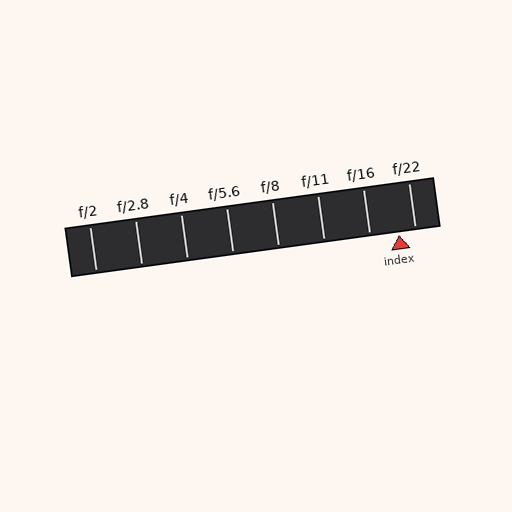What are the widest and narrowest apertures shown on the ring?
The widest aperture shown is f/2 and the narrowest is f/22.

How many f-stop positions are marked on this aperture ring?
There are 8 f-stop positions marked.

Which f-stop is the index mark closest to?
The index mark is closest to f/22.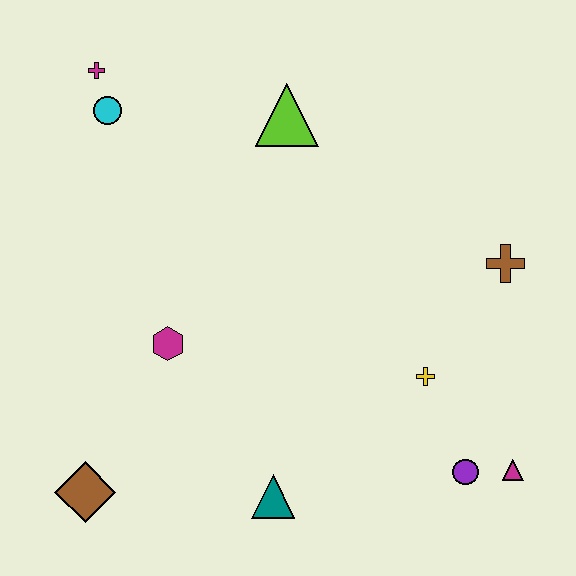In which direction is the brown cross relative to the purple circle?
The brown cross is above the purple circle.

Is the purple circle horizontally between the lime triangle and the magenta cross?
No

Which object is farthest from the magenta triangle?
The magenta cross is farthest from the magenta triangle.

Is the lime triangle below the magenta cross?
Yes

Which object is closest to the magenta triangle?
The purple circle is closest to the magenta triangle.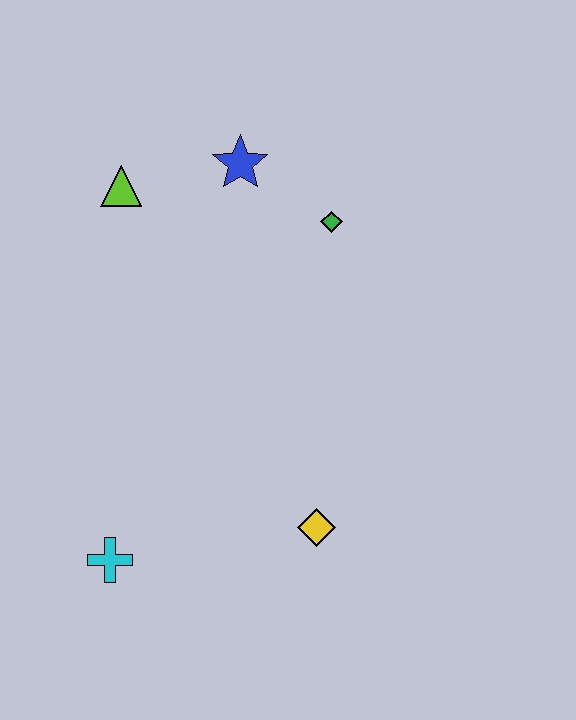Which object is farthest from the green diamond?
The cyan cross is farthest from the green diamond.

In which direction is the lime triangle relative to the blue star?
The lime triangle is to the left of the blue star.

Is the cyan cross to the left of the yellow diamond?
Yes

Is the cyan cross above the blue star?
No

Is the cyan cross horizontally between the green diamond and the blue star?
No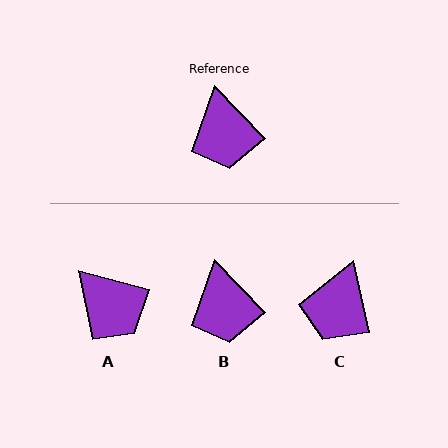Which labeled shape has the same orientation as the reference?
B.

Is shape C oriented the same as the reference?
No, it is off by about 32 degrees.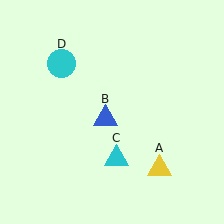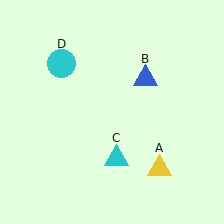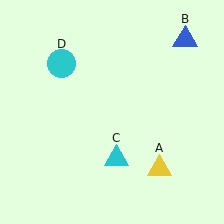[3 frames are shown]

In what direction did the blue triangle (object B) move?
The blue triangle (object B) moved up and to the right.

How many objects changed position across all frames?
1 object changed position: blue triangle (object B).